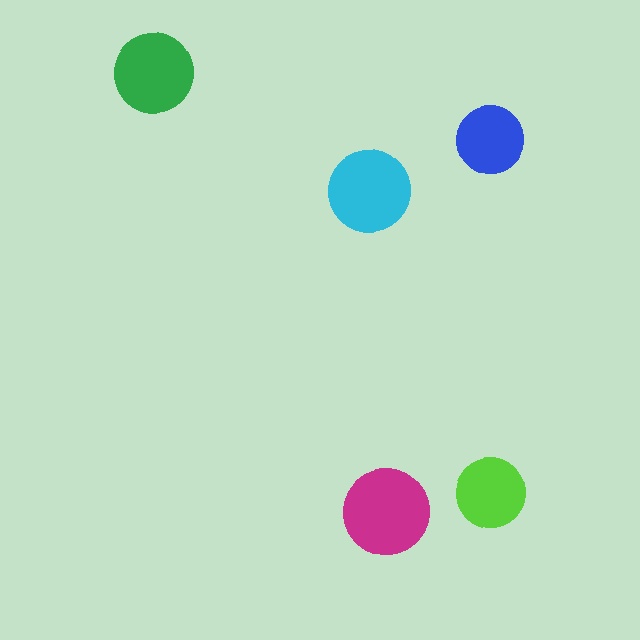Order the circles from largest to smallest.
the magenta one, the cyan one, the green one, the lime one, the blue one.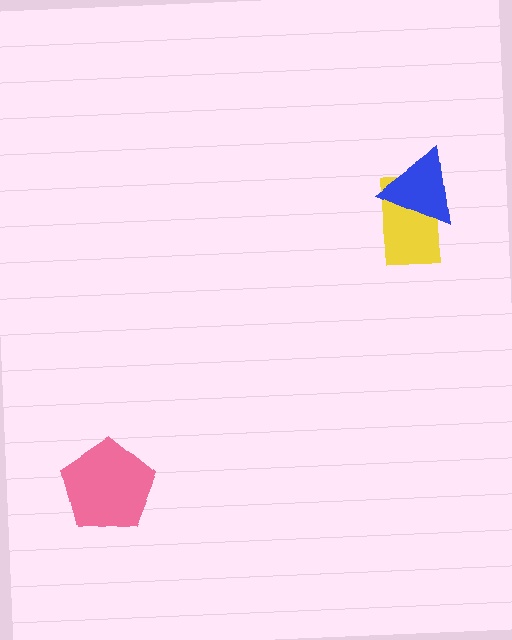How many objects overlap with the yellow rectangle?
1 object overlaps with the yellow rectangle.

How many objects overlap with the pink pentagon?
0 objects overlap with the pink pentagon.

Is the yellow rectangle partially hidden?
Yes, it is partially covered by another shape.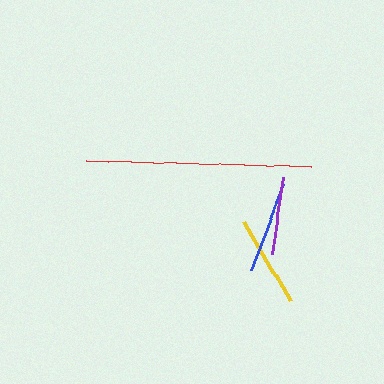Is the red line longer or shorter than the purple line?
The red line is longer than the purple line.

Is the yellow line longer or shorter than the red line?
The red line is longer than the yellow line.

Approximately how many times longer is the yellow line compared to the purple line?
The yellow line is approximately 1.2 times the length of the purple line.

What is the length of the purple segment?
The purple segment is approximately 77 pixels long.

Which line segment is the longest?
The red line is the longest at approximately 224 pixels.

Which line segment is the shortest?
The purple line is the shortest at approximately 77 pixels.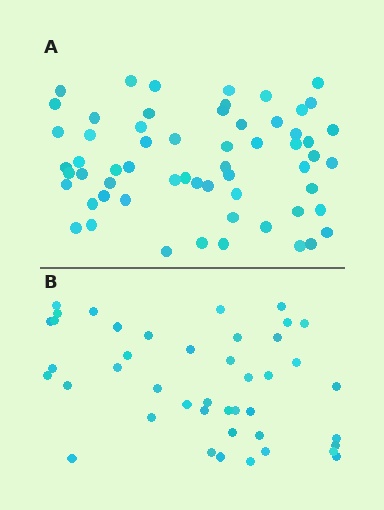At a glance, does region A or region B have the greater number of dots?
Region A (the top region) has more dots.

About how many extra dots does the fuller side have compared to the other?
Region A has approximately 15 more dots than region B.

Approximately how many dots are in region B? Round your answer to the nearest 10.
About 40 dots. (The exact count is 43, which rounds to 40.)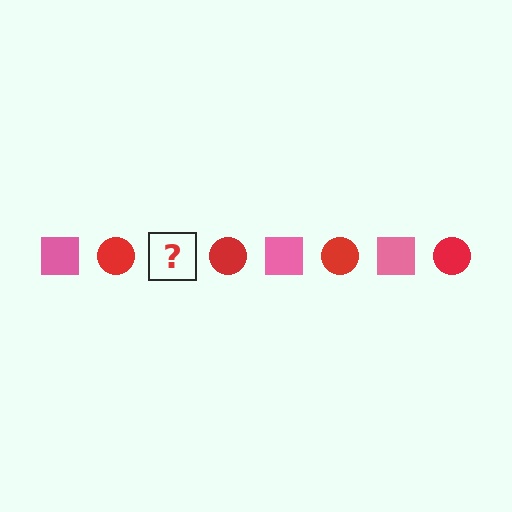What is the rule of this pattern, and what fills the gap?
The rule is that the pattern alternates between pink square and red circle. The gap should be filled with a pink square.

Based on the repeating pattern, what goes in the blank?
The blank should be a pink square.